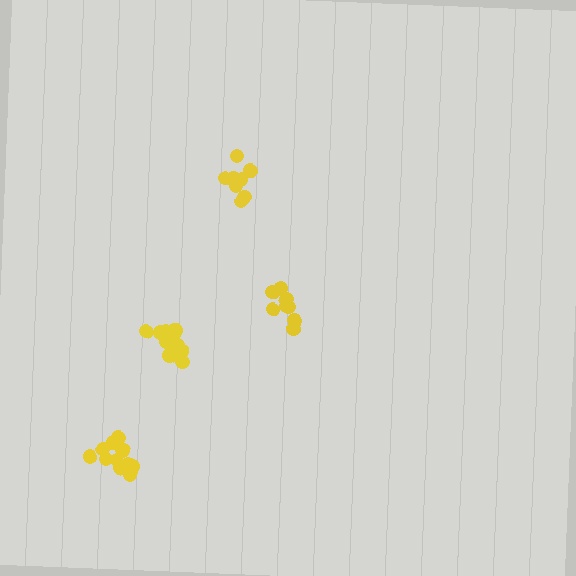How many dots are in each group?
Group 1: 9 dots, Group 2: 8 dots, Group 3: 12 dots, Group 4: 12 dots (41 total).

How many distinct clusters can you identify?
There are 4 distinct clusters.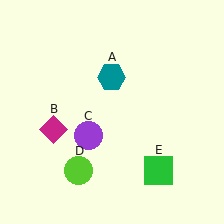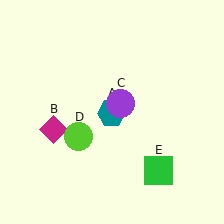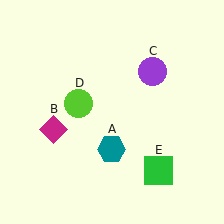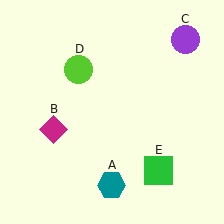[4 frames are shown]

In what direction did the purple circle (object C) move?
The purple circle (object C) moved up and to the right.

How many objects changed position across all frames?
3 objects changed position: teal hexagon (object A), purple circle (object C), lime circle (object D).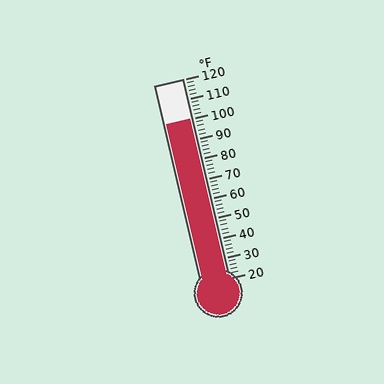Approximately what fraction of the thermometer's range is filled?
The thermometer is filled to approximately 80% of its range.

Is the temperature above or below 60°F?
The temperature is above 60°F.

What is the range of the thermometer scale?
The thermometer scale ranges from 20°F to 120°F.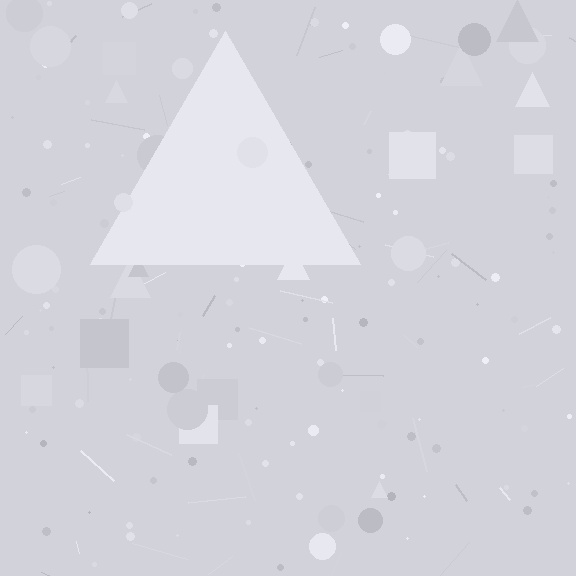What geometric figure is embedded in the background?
A triangle is embedded in the background.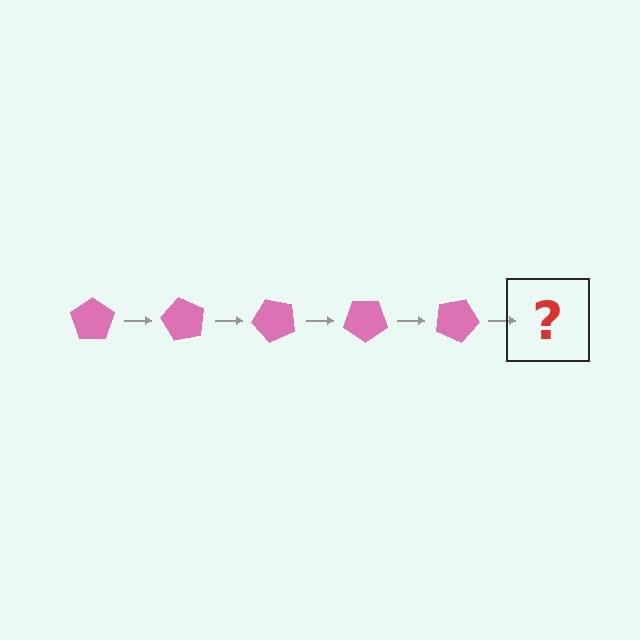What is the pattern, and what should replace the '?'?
The pattern is that the pentagon rotates 60 degrees each step. The '?' should be a pink pentagon rotated 300 degrees.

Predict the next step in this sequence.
The next step is a pink pentagon rotated 300 degrees.